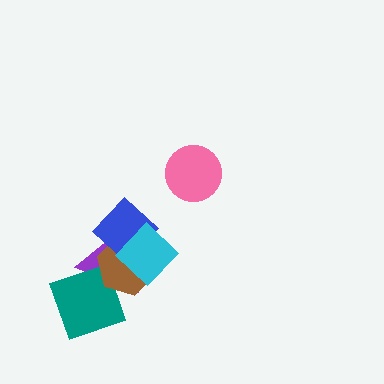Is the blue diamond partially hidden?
Yes, it is partially covered by another shape.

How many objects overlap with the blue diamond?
3 objects overlap with the blue diamond.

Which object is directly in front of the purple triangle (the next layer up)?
The teal diamond is directly in front of the purple triangle.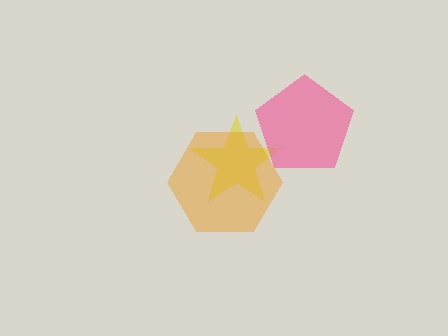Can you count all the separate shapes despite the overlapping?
Yes, there are 3 separate shapes.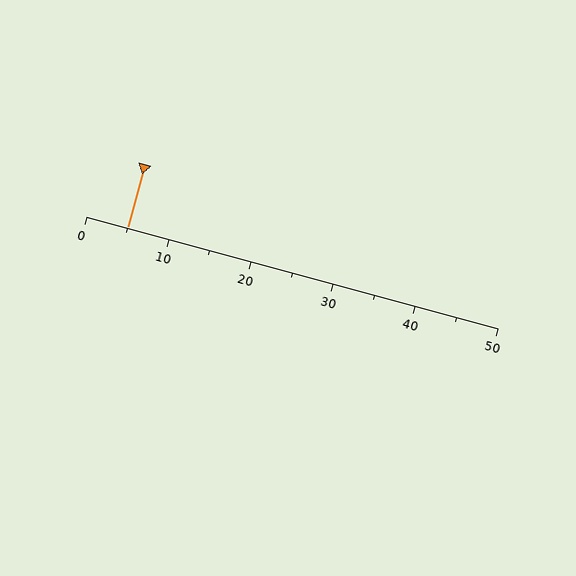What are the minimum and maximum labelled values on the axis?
The axis runs from 0 to 50.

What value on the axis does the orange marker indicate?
The marker indicates approximately 5.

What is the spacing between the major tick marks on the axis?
The major ticks are spaced 10 apart.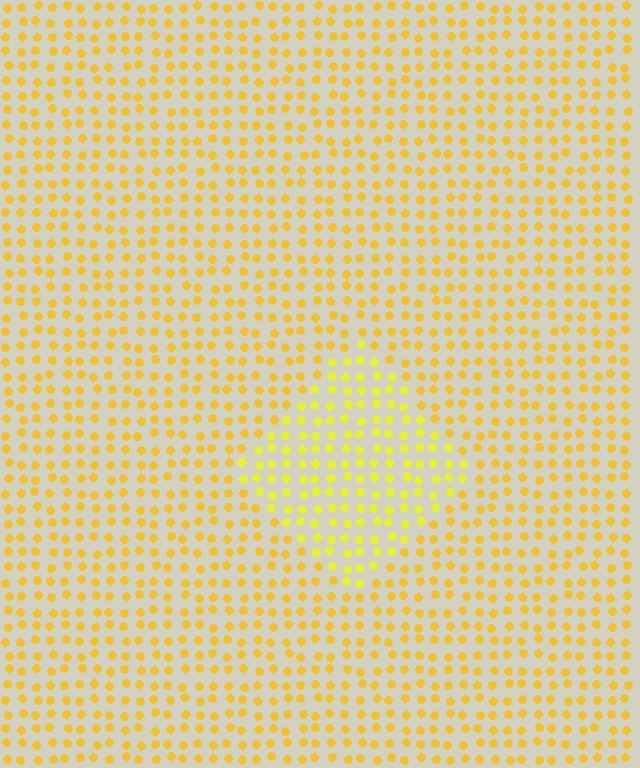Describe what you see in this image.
The image is filled with small yellow elements in a uniform arrangement. A diamond-shaped region is visible where the elements are tinted to a slightly different hue, forming a subtle color boundary.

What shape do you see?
I see a diamond.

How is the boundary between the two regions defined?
The boundary is defined purely by a slight shift in hue (about 19 degrees). Spacing, size, and orientation are identical on both sides.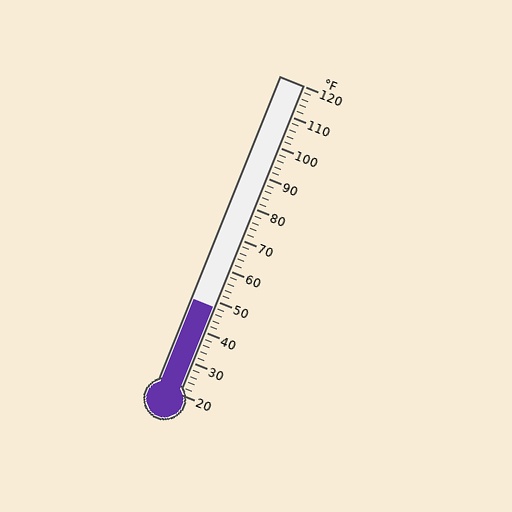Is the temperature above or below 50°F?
The temperature is below 50°F.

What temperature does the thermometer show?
The thermometer shows approximately 48°F.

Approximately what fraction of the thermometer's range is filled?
The thermometer is filled to approximately 30% of its range.